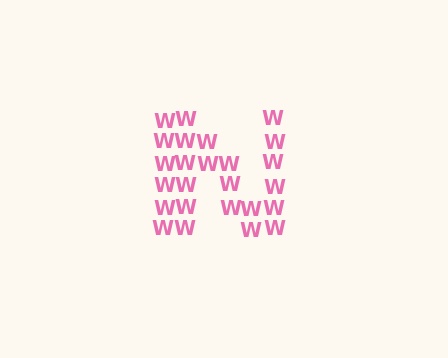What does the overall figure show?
The overall figure shows the letter N.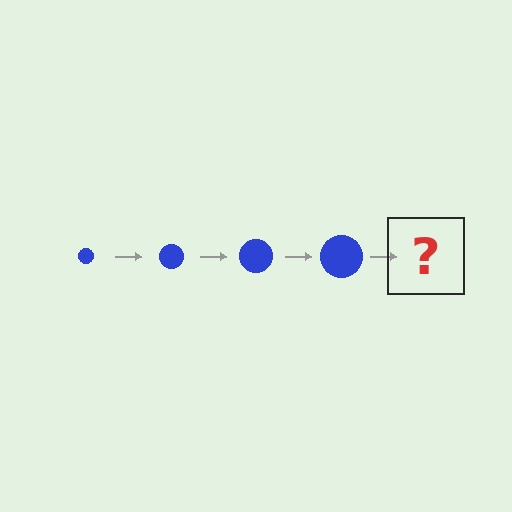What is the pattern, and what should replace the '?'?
The pattern is that the circle gets progressively larger each step. The '?' should be a blue circle, larger than the previous one.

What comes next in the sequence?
The next element should be a blue circle, larger than the previous one.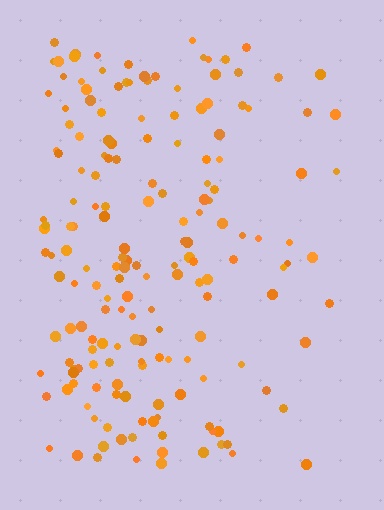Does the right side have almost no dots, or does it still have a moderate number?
Still a moderate number, just noticeably fewer than the left.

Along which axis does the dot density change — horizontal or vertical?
Horizontal.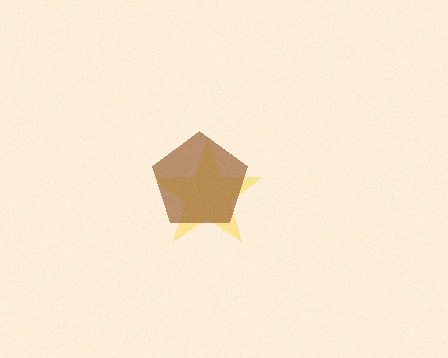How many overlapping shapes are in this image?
There are 2 overlapping shapes in the image.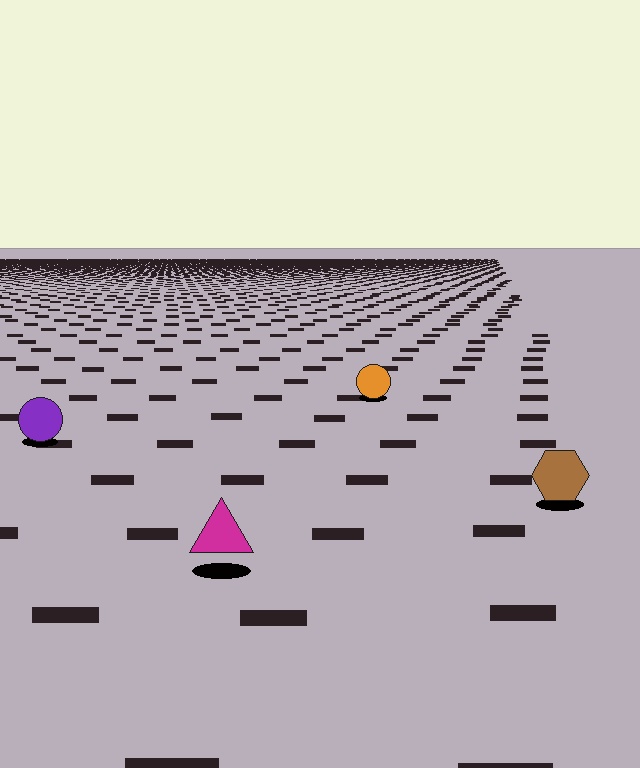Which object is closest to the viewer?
The magenta triangle is closest. The texture marks near it are larger and more spread out.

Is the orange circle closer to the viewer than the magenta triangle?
No. The magenta triangle is closer — you can tell from the texture gradient: the ground texture is coarser near it.